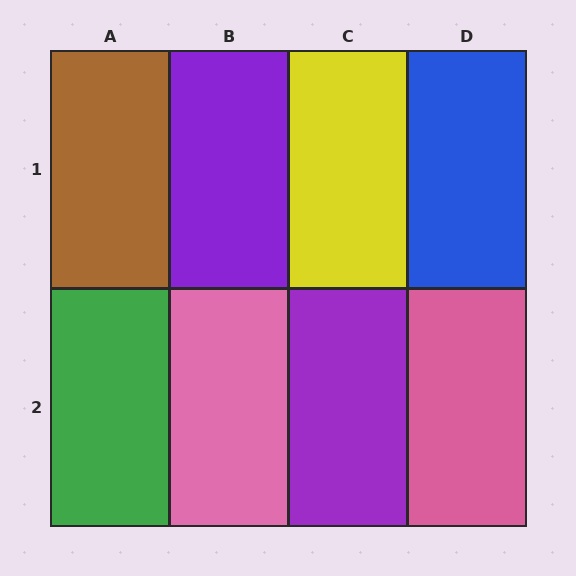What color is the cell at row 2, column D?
Pink.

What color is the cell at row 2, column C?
Purple.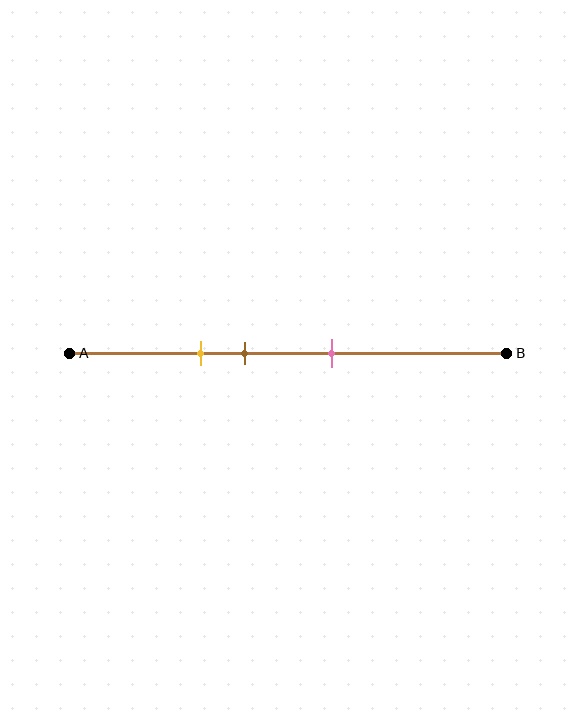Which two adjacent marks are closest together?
The yellow and brown marks are the closest adjacent pair.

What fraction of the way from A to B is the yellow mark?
The yellow mark is approximately 30% (0.3) of the way from A to B.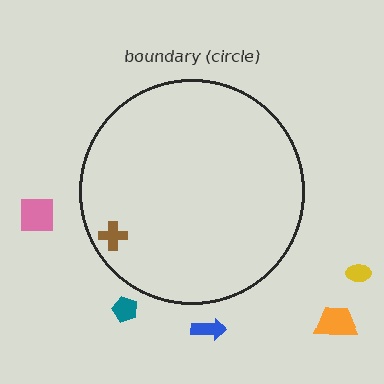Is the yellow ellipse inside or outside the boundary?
Outside.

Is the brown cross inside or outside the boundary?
Inside.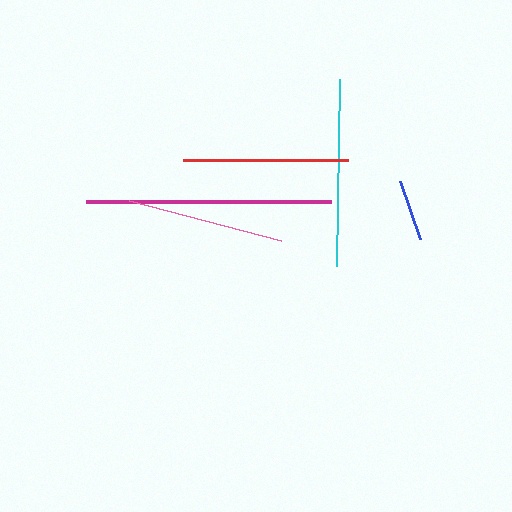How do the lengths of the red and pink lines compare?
The red and pink lines are approximately the same length.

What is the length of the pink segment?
The pink segment is approximately 157 pixels long.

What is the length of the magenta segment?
The magenta segment is approximately 245 pixels long.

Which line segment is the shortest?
The blue line is the shortest at approximately 62 pixels.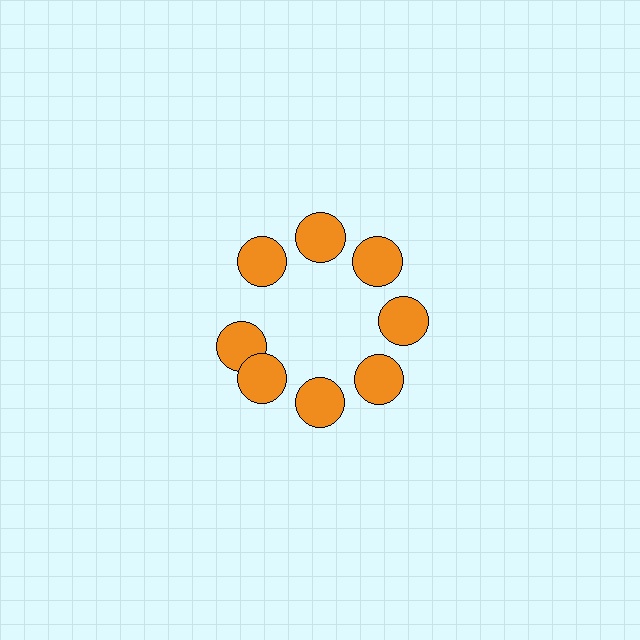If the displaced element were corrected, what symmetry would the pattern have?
It would have 8-fold rotational symmetry — the pattern would map onto itself every 45 degrees.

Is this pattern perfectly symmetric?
No. The 8 orange circles are arranged in a ring, but one element near the 9 o'clock position is rotated out of alignment along the ring, breaking the 8-fold rotational symmetry.